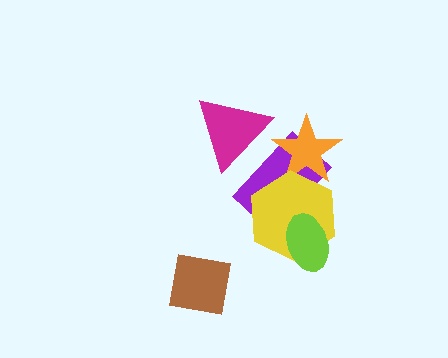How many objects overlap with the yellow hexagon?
3 objects overlap with the yellow hexagon.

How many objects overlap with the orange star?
2 objects overlap with the orange star.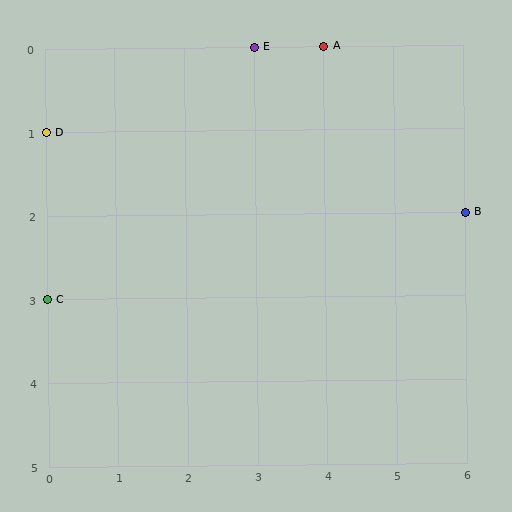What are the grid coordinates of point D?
Point D is at grid coordinates (0, 1).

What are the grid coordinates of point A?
Point A is at grid coordinates (4, 0).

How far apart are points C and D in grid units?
Points C and D are 2 rows apart.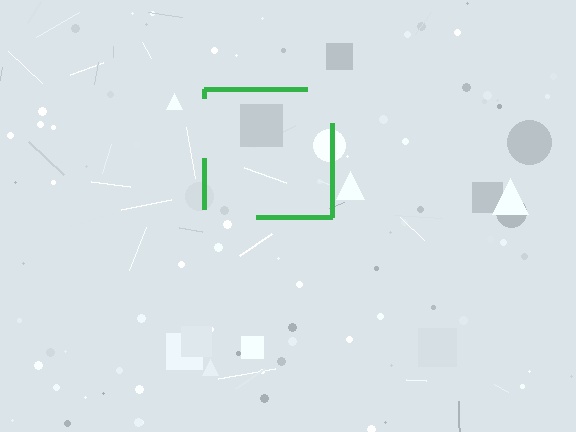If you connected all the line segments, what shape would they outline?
They would outline a square.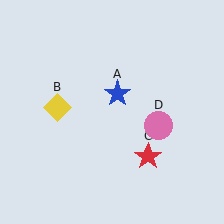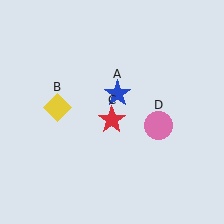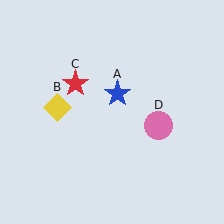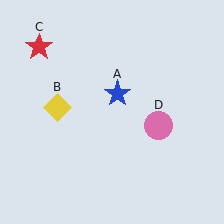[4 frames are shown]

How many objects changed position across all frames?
1 object changed position: red star (object C).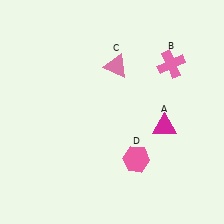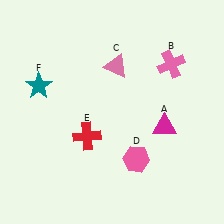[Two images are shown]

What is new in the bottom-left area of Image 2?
A red cross (E) was added in the bottom-left area of Image 2.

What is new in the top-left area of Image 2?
A teal star (F) was added in the top-left area of Image 2.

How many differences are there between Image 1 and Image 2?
There are 2 differences between the two images.